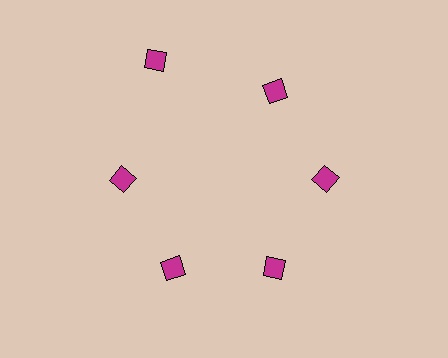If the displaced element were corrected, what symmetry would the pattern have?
It would have 6-fold rotational symmetry — the pattern would map onto itself every 60 degrees.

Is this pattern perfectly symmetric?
No. The 6 magenta diamonds are arranged in a ring, but one element near the 11 o'clock position is pushed outward from the center, breaking the 6-fold rotational symmetry.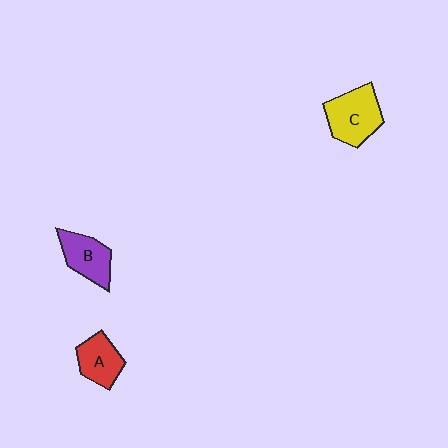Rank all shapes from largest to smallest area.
From largest to smallest: C (yellow), B (purple), A (red).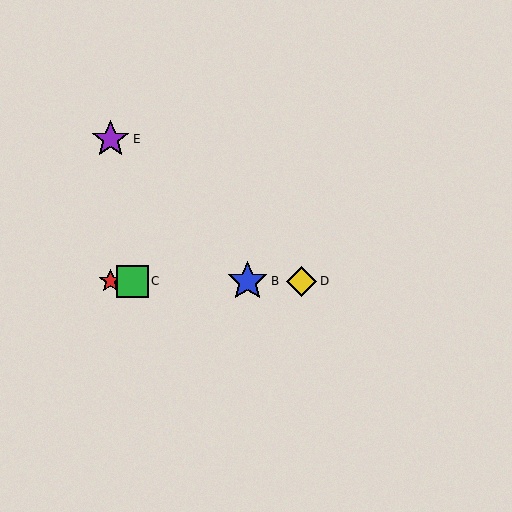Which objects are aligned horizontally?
Objects A, B, C, D are aligned horizontally.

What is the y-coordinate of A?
Object A is at y≈281.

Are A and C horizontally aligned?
Yes, both are at y≈281.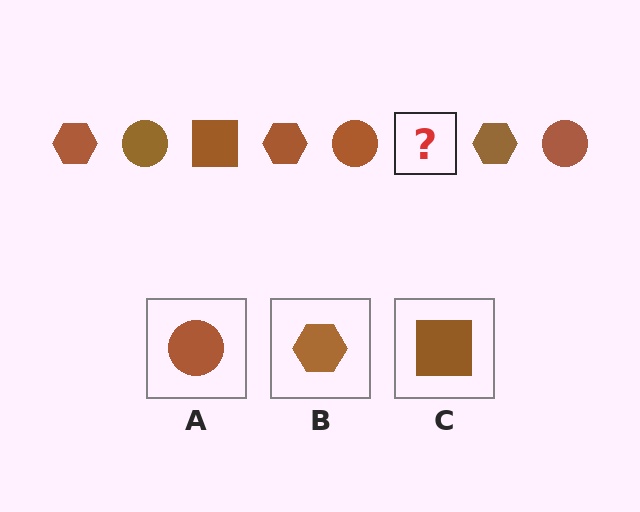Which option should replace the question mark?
Option C.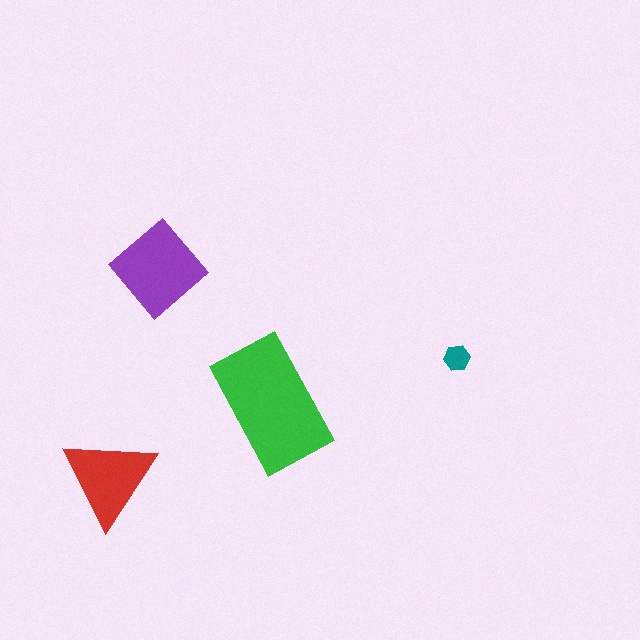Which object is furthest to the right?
The teal hexagon is rightmost.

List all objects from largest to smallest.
The green rectangle, the purple diamond, the red triangle, the teal hexagon.